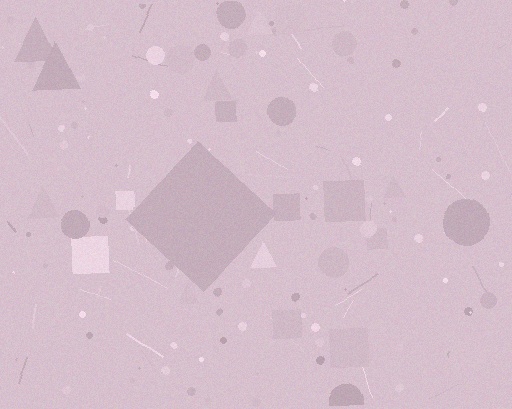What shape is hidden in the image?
A diamond is hidden in the image.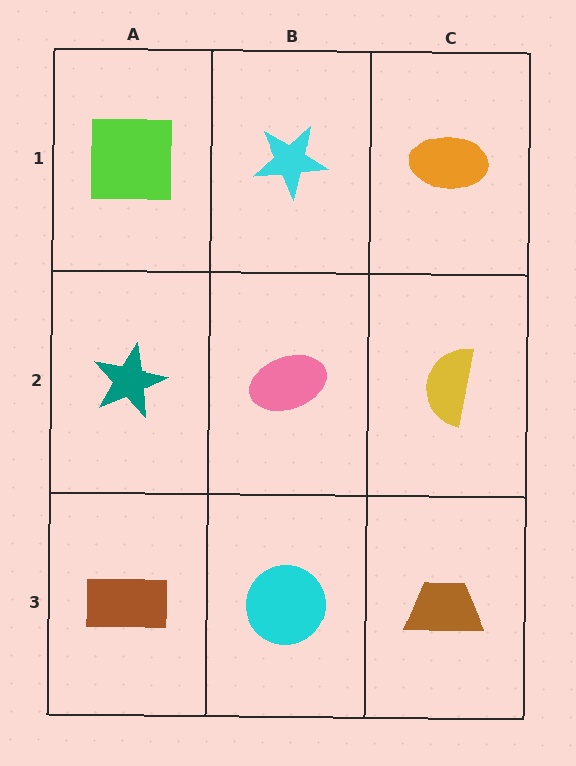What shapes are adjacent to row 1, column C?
A yellow semicircle (row 2, column C), a cyan star (row 1, column B).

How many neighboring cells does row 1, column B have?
3.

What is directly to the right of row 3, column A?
A cyan circle.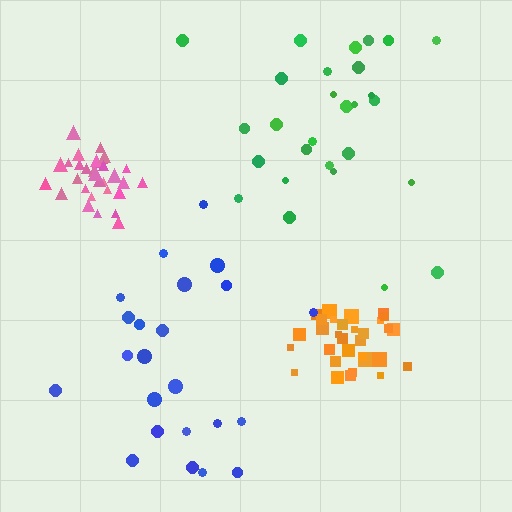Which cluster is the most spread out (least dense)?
Blue.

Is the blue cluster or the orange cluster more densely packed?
Orange.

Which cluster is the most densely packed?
Pink.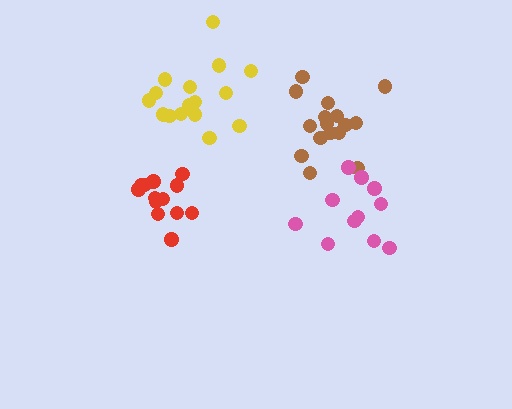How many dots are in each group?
Group 1: 16 dots, Group 2: 11 dots, Group 3: 16 dots, Group 4: 13 dots (56 total).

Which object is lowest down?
The pink cluster is bottommost.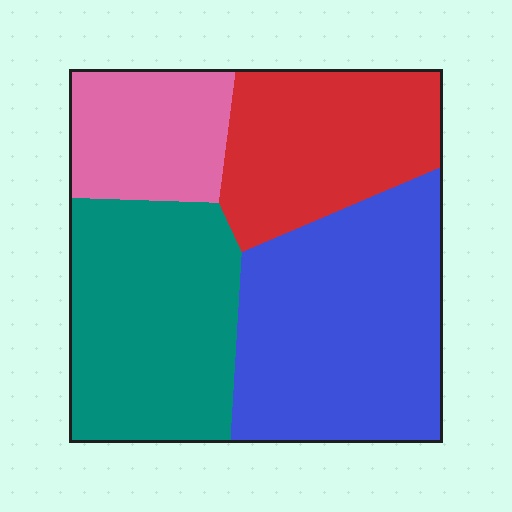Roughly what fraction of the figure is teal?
Teal covers roughly 30% of the figure.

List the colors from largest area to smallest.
From largest to smallest: blue, teal, red, pink.